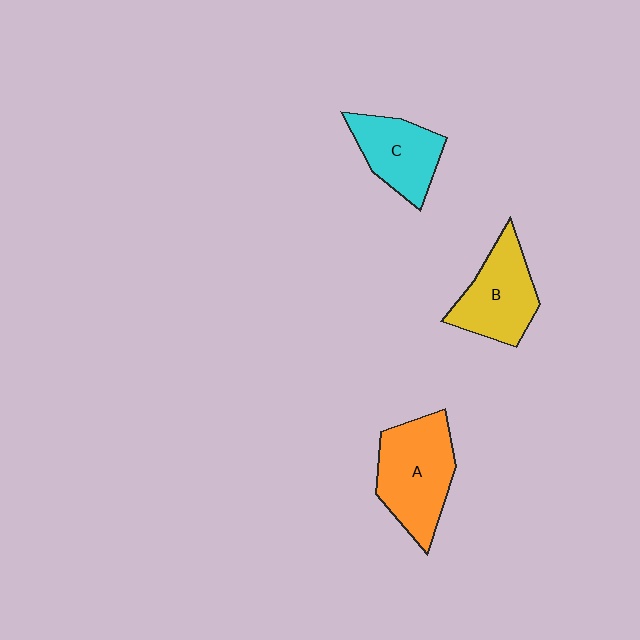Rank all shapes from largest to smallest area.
From largest to smallest: A (orange), B (yellow), C (cyan).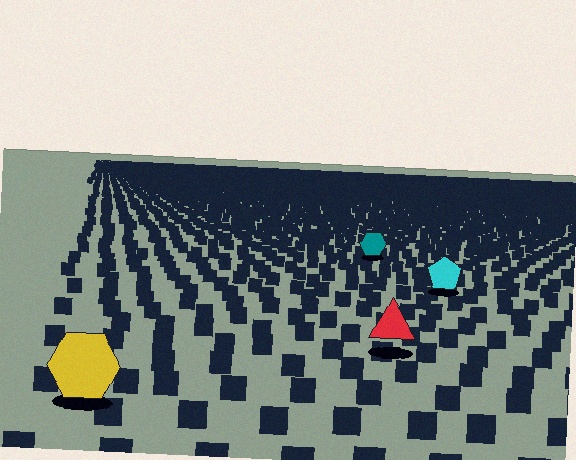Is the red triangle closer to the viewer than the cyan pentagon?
Yes. The red triangle is closer — you can tell from the texture gradient: the ground texture is coarser near it.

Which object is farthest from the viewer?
The teal hexagon is farthest from the viewer. It appears smaller and the ground texture around it is denser.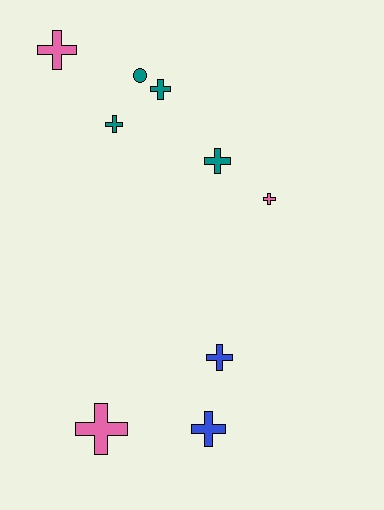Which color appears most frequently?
Teal, with 4 objects.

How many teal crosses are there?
There are 3 teal crosses.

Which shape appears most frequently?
Cross, with 8 objects.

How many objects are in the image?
There are 9 objects.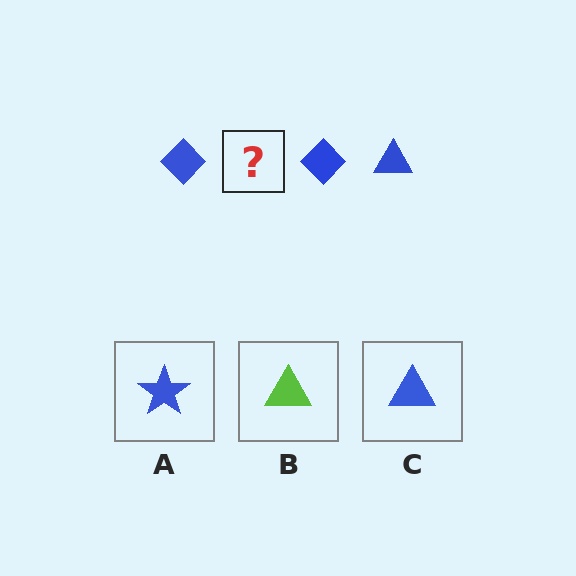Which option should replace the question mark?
Option C.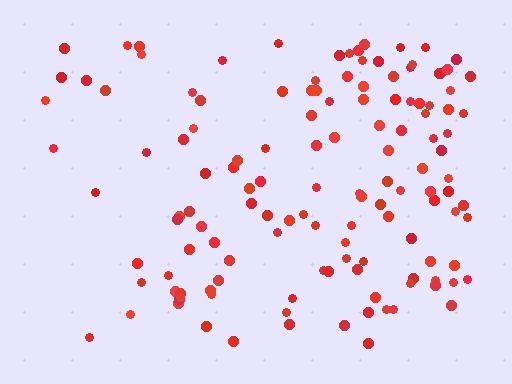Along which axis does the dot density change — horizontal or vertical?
Horizontal.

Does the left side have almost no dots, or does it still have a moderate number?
Still a moderate number, just noticeably fewer than the right.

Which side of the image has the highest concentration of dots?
The right.